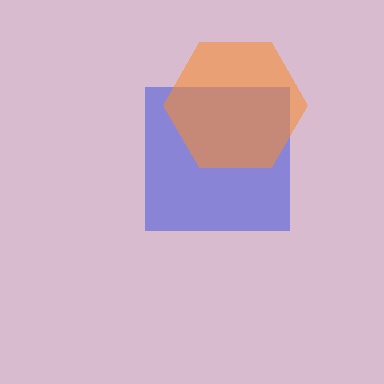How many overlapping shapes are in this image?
There are 2 overlapping shapes in the image.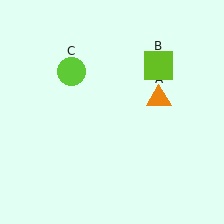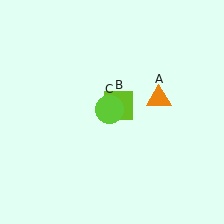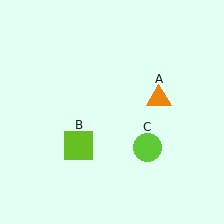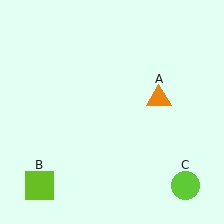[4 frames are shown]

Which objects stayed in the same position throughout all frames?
Orange triangle (object A) remained stationary.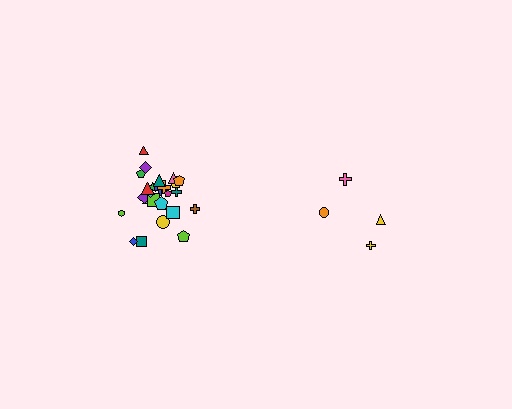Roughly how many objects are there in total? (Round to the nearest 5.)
Roughly 30 objects in total.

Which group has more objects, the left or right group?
The left group.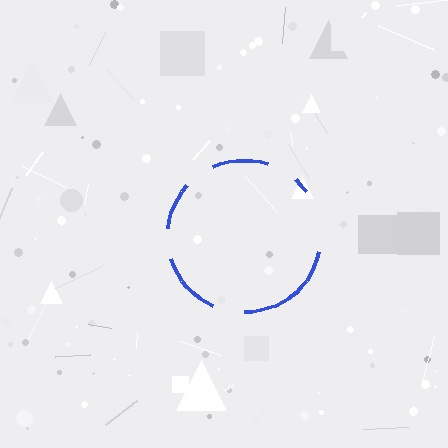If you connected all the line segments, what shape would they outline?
They would outline a circle.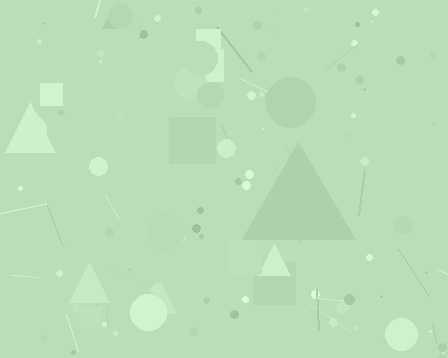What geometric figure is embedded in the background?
A triangle is embedded in the background.